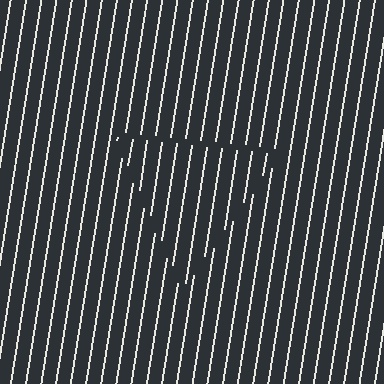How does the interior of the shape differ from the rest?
The interior of the shape contains the same grating, shifted by half a period — the contour is defined by the phase discontinuity where line-ends from the inner and outer gratings abut.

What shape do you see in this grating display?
An illusory triangle. The interior of the shape contains the same grating, shifted by half a period — the contour is defined by the phase discontinuity where line-ends from the inner and outer gratings abut.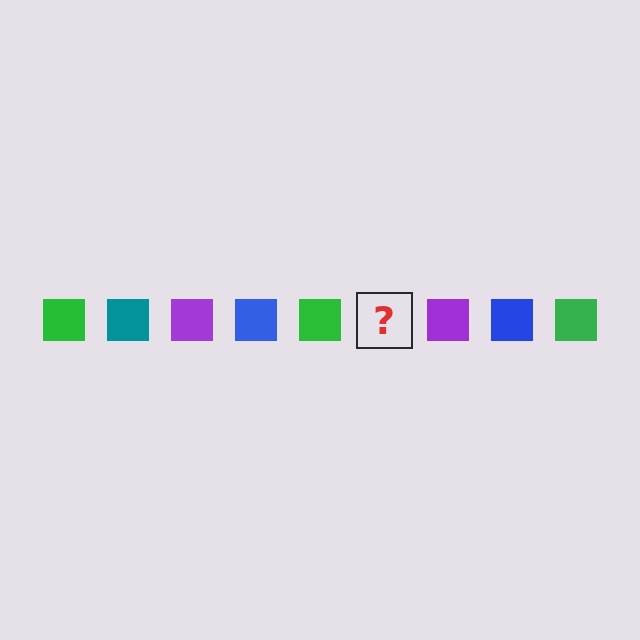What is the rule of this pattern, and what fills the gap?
The rule is that the pattern cycles through green, teal, purple, blue squares. The gap should be filled with a teal square.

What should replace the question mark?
The question mark should be replaced with a teal square.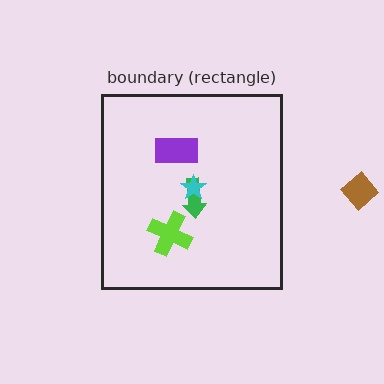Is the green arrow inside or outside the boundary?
Inside.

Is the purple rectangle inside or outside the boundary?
Inside.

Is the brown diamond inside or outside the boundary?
Outside.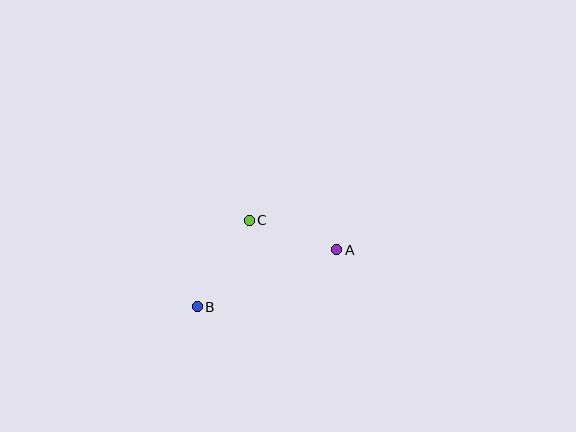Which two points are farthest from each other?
Points A and B are farthest from each other.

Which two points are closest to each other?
Points A and C are closest to each other.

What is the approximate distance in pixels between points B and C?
The distance between B and C is approximately 101 pixels.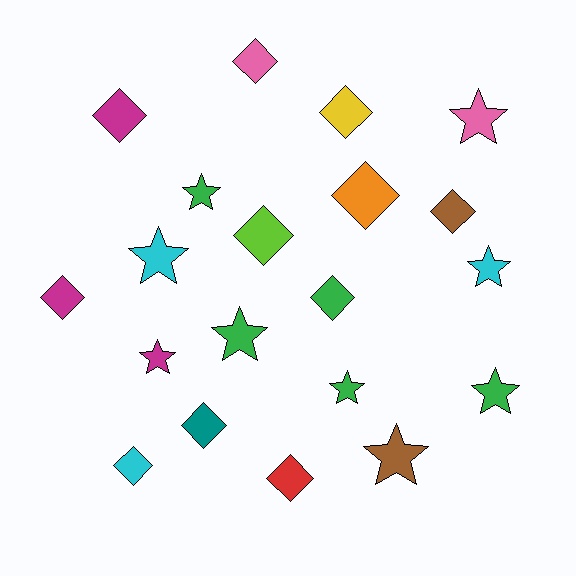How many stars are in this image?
There are 9 stars.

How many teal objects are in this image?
There is 1 teal object.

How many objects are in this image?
There are 20 objects.